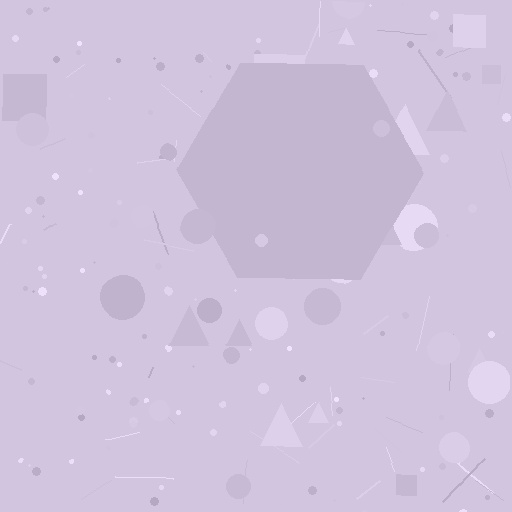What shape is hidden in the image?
A hexagon is hidden in the image.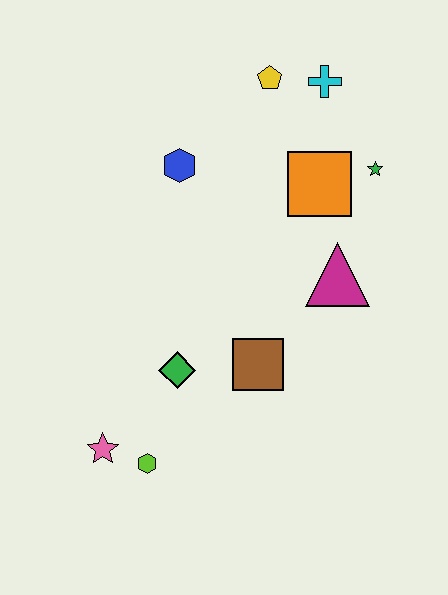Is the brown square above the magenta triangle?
No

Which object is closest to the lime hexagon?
The pink star is closest to the lime hexagon.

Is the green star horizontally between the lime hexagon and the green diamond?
No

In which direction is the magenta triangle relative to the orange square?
The magenta triangle is below the orange square.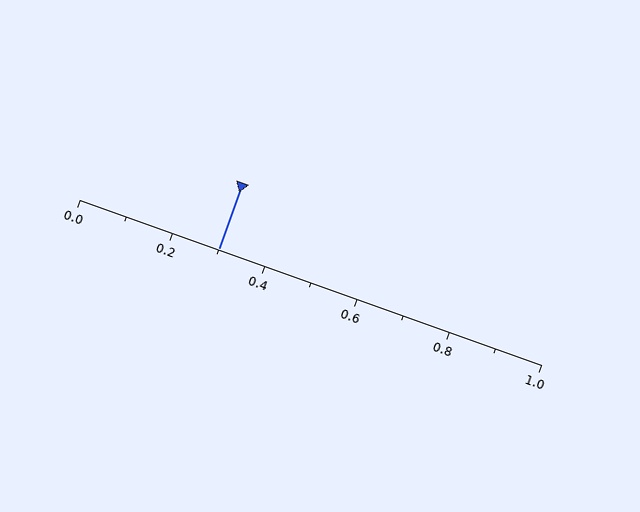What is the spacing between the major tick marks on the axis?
The major ticks are spaced 0.2 apart.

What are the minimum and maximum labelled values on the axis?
The axis runs from 0.0 to 1.0.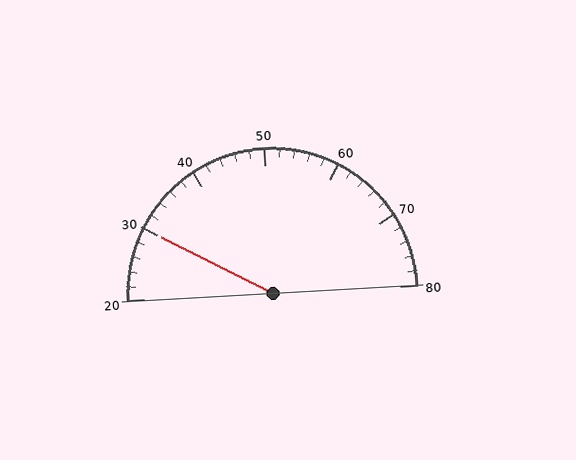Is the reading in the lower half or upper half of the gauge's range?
The reading is in the lower half of the range (20 to 80).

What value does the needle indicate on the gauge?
The needle indicates approximately 30.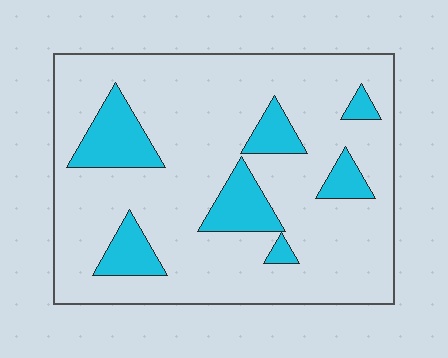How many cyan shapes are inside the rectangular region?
7.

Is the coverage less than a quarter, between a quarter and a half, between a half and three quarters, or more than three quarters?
Less than a quarter.